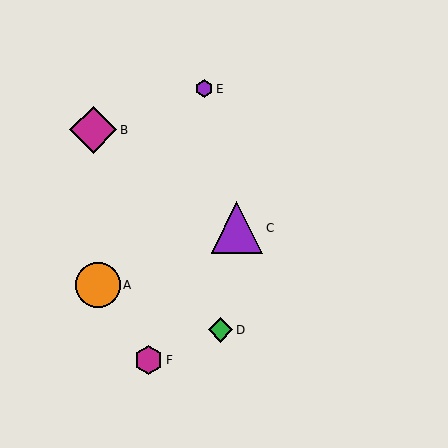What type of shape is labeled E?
Shape E is a purple hexagon.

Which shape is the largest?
The purple triangle (labeled C) is the largest.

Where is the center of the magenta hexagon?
The center of the magenta hexagon is at (149, 360).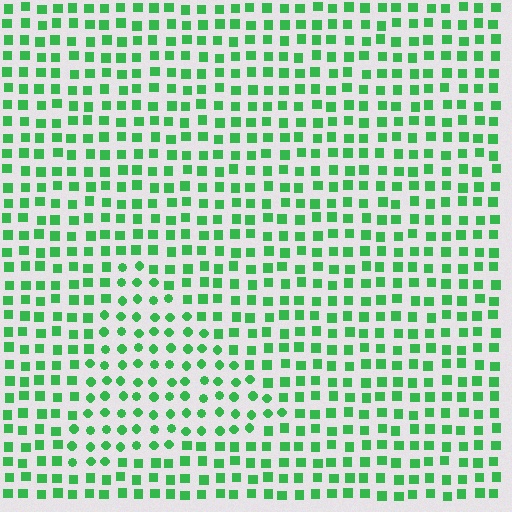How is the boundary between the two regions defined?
The boundary is defined by a change in element shape: circles inside vs. squares outside. All elements share the same color and spacing.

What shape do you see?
I see a triangle.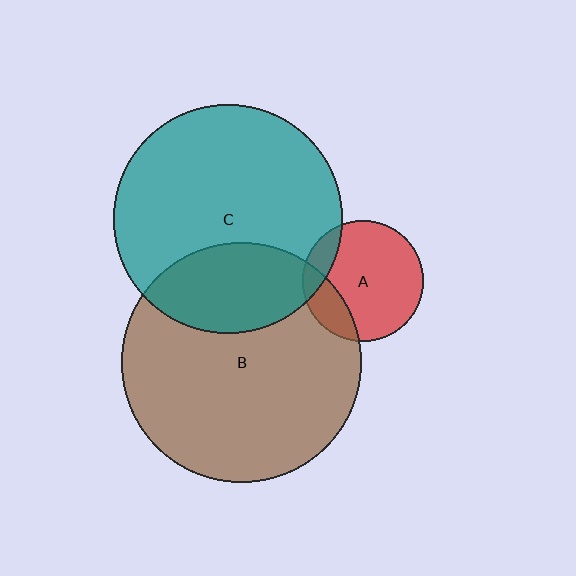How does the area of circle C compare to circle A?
Approximately 3.6 times.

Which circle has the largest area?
Circle B (brown).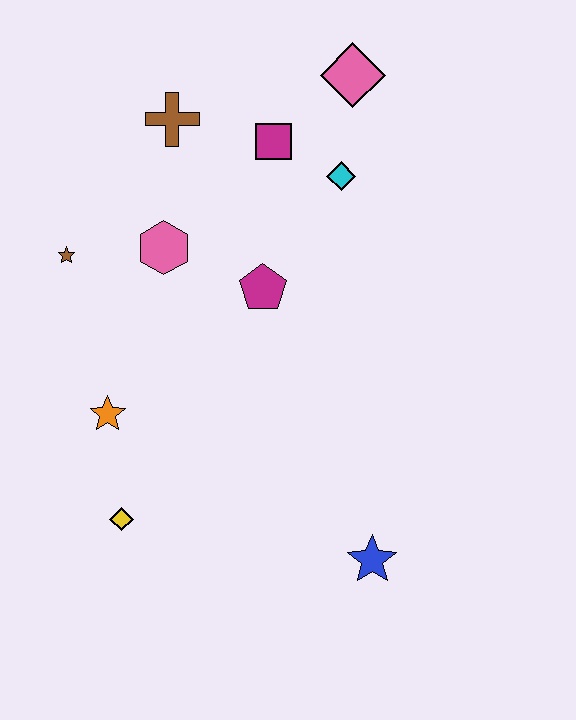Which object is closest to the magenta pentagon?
The pink hexagon is closest to the magenta pentagon.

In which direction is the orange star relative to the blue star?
The orange star is to the left of the blue star.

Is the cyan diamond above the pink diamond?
No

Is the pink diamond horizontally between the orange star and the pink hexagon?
No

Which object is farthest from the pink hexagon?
The blue star is farthest from the pink hexagon.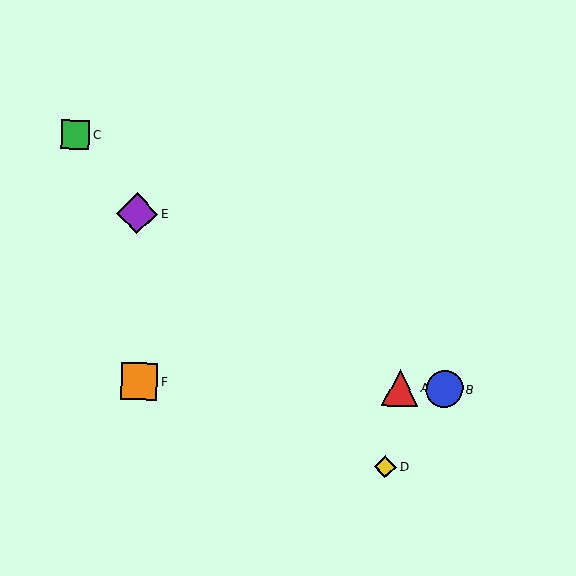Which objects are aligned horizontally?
Objects A, B, F are aligned horizontally.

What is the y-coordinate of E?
Object E is at y≈213.